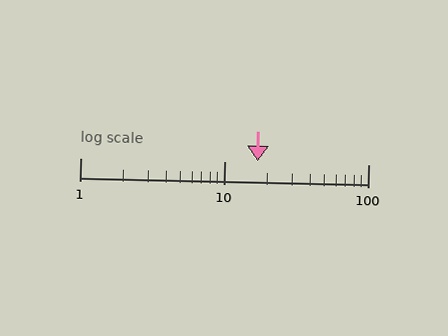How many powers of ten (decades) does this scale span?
The scale spans 2 decades, from 1 to 100.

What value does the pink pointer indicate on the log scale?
The pointer indicates approximately 17.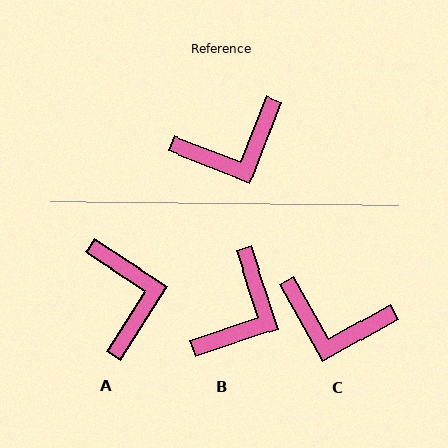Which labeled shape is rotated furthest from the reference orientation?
A, about 78 degrees away.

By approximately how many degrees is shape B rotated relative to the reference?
Approximately 39 degrees counter-clockwise.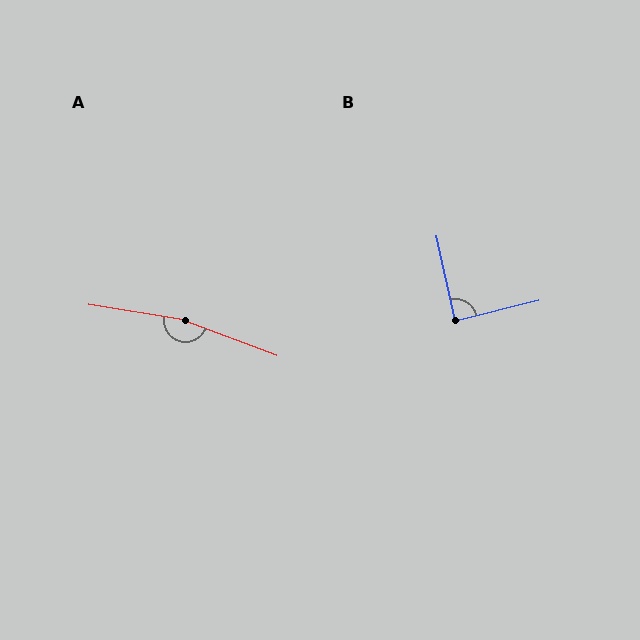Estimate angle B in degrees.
Approximately 89 degrees.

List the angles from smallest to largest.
B (89°), A (168°).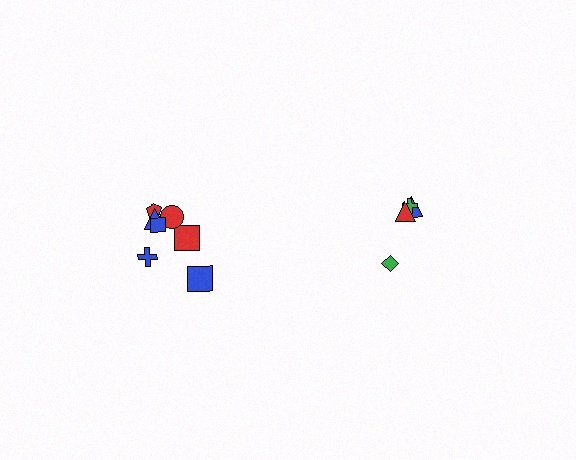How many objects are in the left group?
There are 7 objects.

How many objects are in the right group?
There are 4 objects.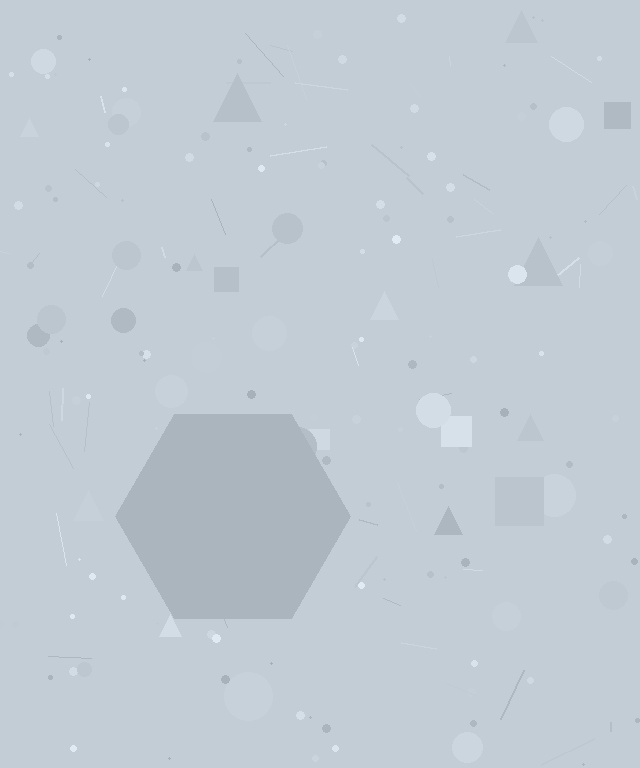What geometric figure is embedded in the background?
A hexagon is embedded in the background.